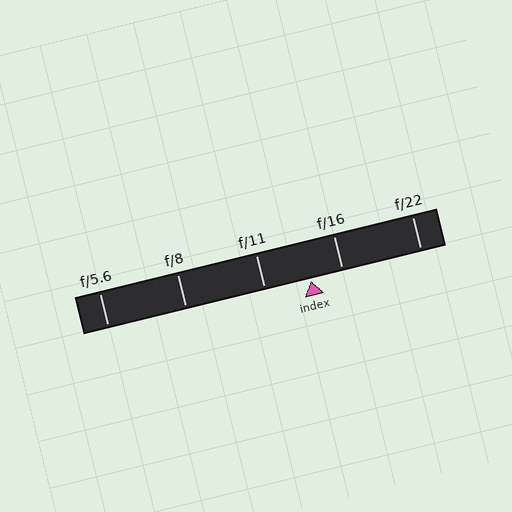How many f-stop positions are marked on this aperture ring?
There are 5 f-stop positions marked.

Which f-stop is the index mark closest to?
The index mark is closest to f/16.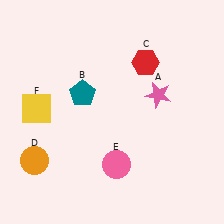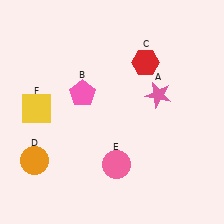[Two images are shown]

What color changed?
The pentagon (B) changed from teal in Image 1 to pink in Image 2.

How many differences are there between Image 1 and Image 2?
There is 1 difference between the two images.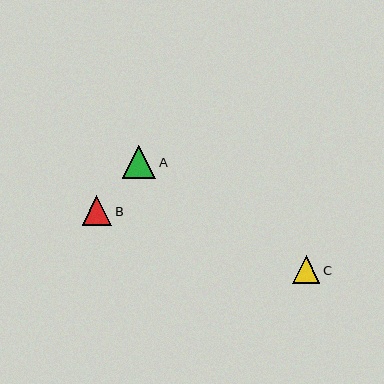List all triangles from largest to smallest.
From largest to smallest: A, B, C.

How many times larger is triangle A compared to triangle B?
Triangle A is approximately 1.1 times the size of triangle B.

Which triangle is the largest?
Triangle A is the largest with a size of approximately 33 pixels.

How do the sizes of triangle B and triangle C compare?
Triangle B and triangle C are approximately the same size.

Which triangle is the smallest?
Triangle C is the smallest with a size of approximately 28 pixels.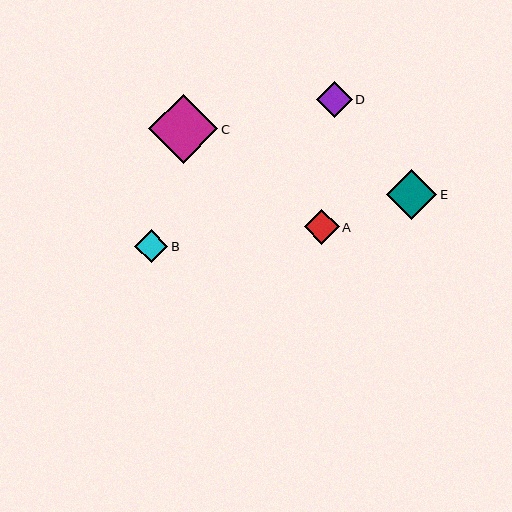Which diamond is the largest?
Diamond C is the largest with a size of approximately 69 pixels.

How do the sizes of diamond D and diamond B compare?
Diamond D and diamond B are approximately the same size.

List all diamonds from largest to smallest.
From largest to smallest: C, E, D, A, B.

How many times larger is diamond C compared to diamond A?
Diamond C is approximately 2.0 times the size of diamond A.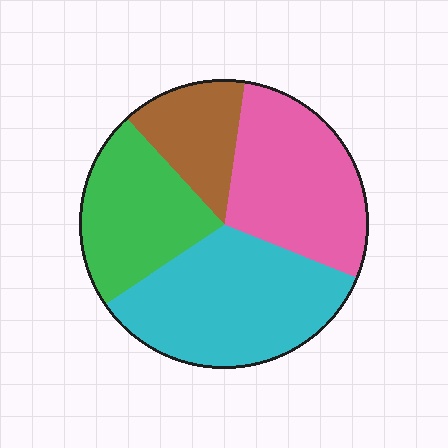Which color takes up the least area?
Brown, at roughly 15%.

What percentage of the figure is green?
Green covers roughly 25% of the figure.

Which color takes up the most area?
Cyan, at roughly 35%.